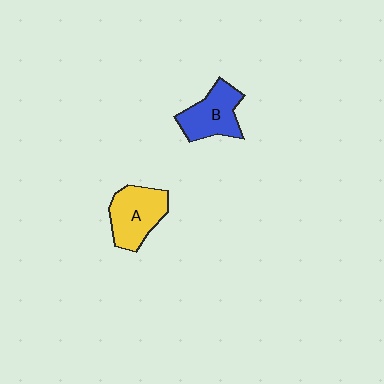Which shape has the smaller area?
Shape B (blue).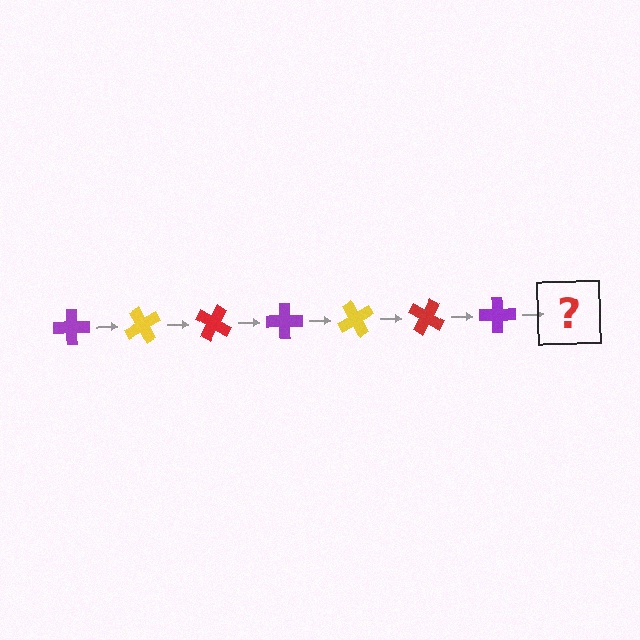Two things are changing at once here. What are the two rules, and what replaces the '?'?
The two rules are that it rotates 60 degrees each step and the color cycles through purple, yellow, and red. The '?' should be a yellow cross, rotated 420 degrees from the start.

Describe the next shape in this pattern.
It should be a yellow cross, rotated 420 degrees from the start.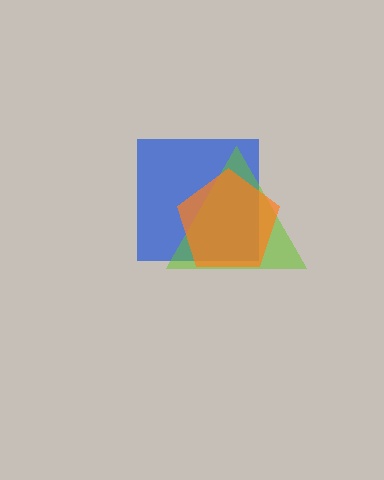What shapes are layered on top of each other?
The layered shapes are: a blue square, a lime triangle, an orange pentagon.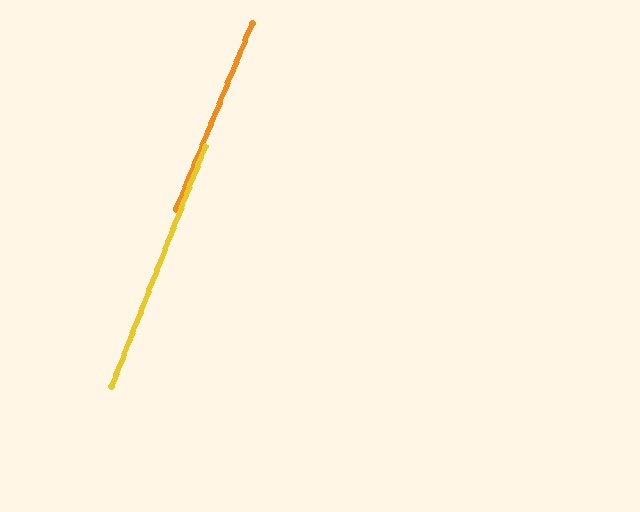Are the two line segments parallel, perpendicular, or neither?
Parallel — their directions differ by only 1.1°.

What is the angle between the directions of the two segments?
Approximately 1 degree.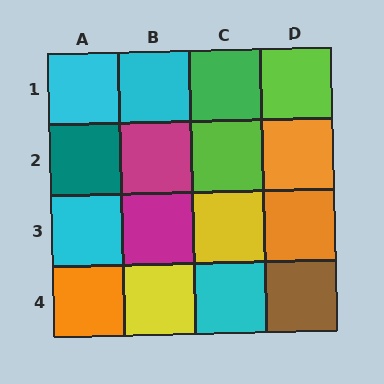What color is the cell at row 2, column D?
Orange.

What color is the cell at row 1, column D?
Lime.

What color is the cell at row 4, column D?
Brown.